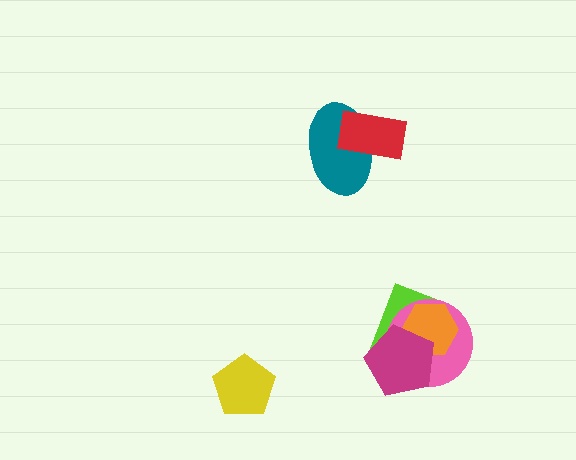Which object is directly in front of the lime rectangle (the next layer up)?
The pink circle is directly in front of the lime rectangle.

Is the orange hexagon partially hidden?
Yes, it is partially covered by another shape.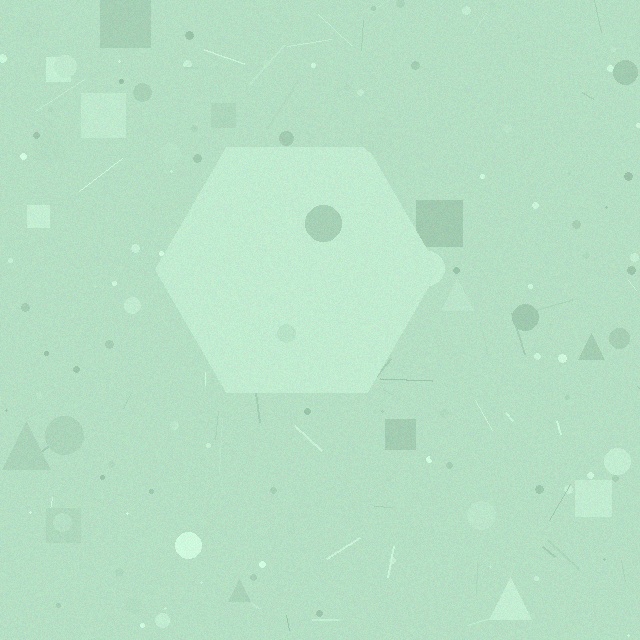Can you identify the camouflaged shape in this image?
The camouflaged shape is a hexagon.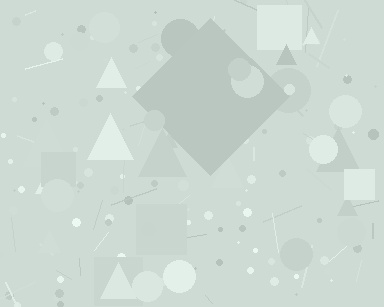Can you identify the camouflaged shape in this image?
The camouflaged shape is a diamond.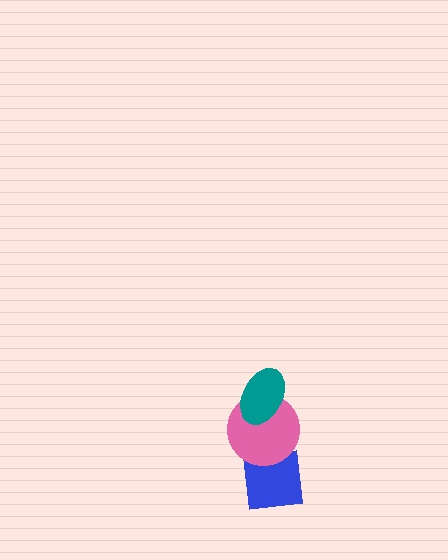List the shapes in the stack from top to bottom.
From top to bottom: the teal ellipse, the pink circle, the blue square.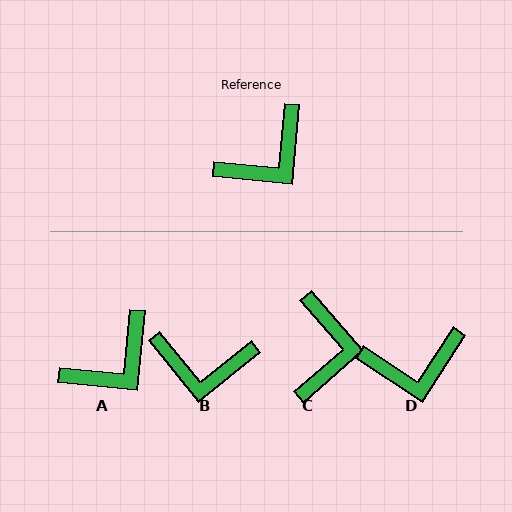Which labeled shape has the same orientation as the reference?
A.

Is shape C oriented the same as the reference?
No, it is off by about 46 degrees.